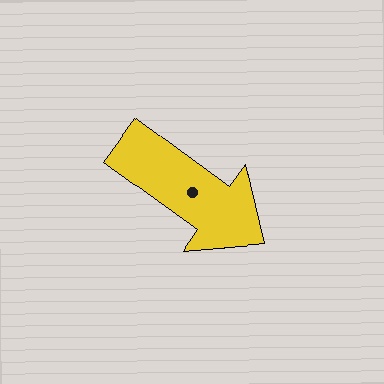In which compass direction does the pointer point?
Southeast.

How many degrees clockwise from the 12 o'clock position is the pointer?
Approximately 126 degrees.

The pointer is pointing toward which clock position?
Roughly 4 o'clock.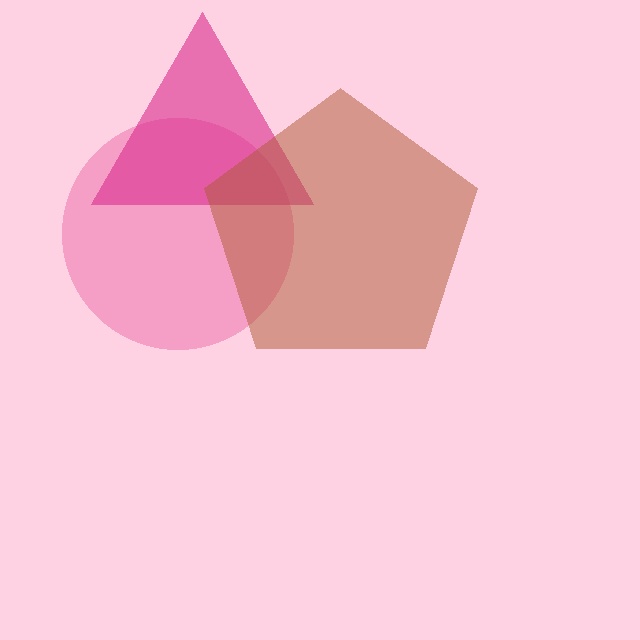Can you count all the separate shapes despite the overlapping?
Yes, there are 3 separate shapes.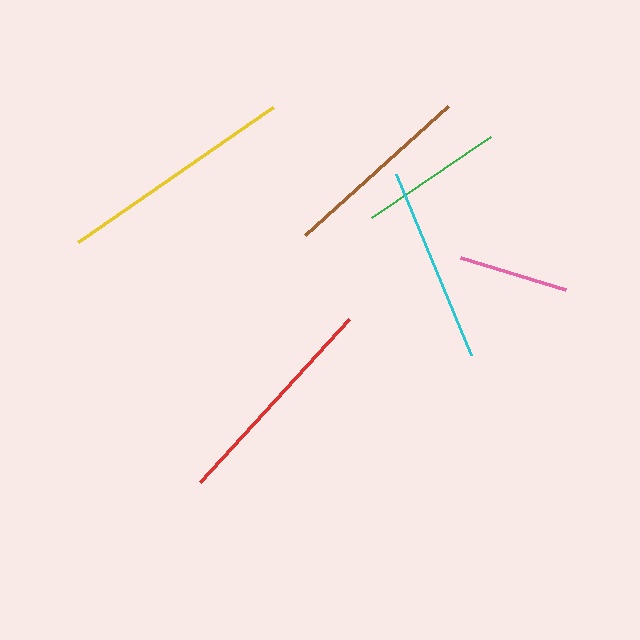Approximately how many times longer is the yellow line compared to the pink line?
The yellow line is approximately 2.2 times the length of the pink line.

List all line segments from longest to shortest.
From longest to shortest: yellow, red, cyan, brown, green, pink.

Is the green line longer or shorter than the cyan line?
The cyan line is longer than the green line.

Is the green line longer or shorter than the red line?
The red line is longer than the green line.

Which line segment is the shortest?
The pink line is the shortest at approximately 110 pixels.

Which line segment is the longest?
The yellow line is the longest at approximately 238 pixels.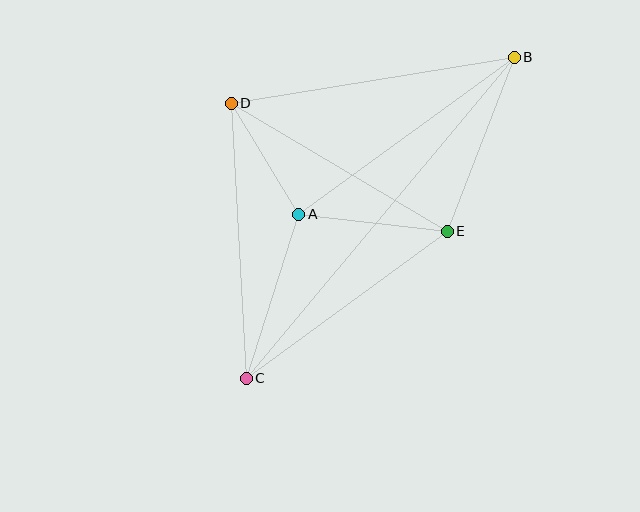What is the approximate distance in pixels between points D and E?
The distance between D and E is approximately 251 pixels.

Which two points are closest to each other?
Points A and D are closest to each other.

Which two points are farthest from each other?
Points B and C are farthest from each other.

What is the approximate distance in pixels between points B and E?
The distance between B and E is approximately 187 pixels.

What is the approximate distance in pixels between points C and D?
The distance between C and D is approximately 276 pixels.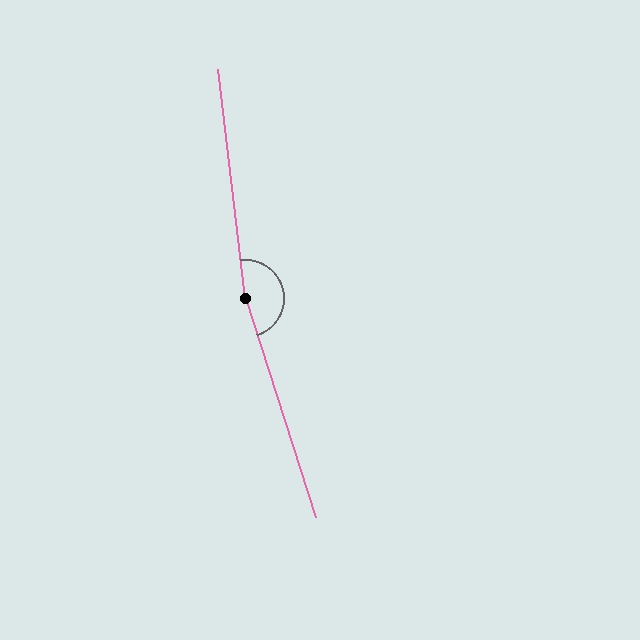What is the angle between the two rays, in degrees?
Approximately 169 degrees.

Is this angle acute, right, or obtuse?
It is obtuse.